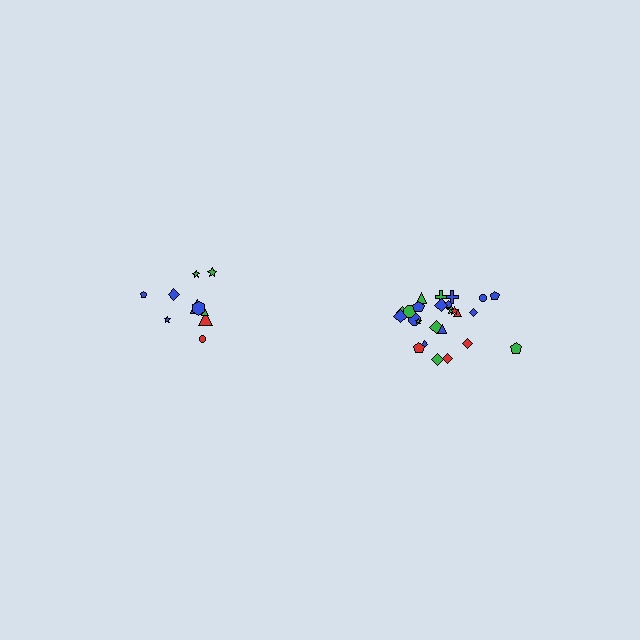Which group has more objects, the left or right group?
The right group.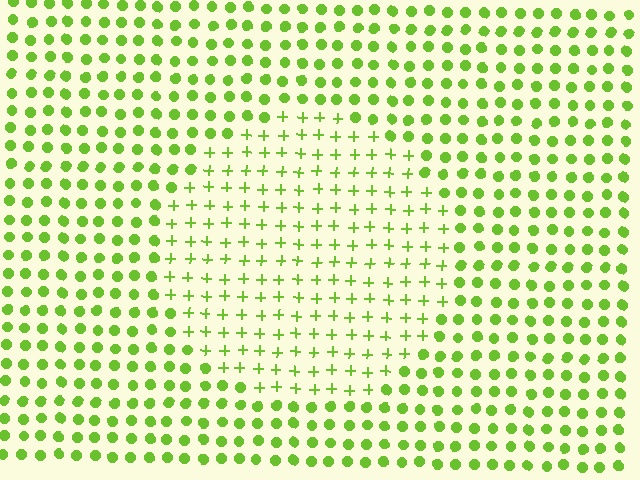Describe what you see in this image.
The image is filled with small lime elements arranged in a uniform grid. A circle-shaped region contains plus signs, while the surrounding area contains circles. The boundary is defined purely by the change in element shape.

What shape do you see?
I see a circle.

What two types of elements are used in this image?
The image uses plus signs inside the circle region and circles outside it.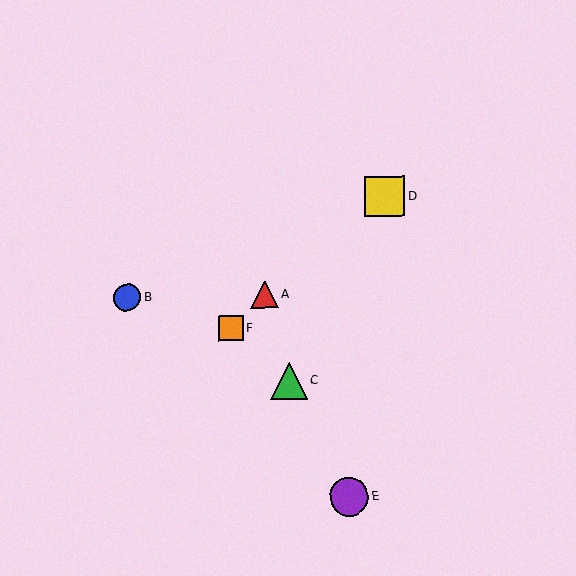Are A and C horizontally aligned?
No, A is at y≈295 and C is at y≈381.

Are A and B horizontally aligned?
Yes, both are at y≈295.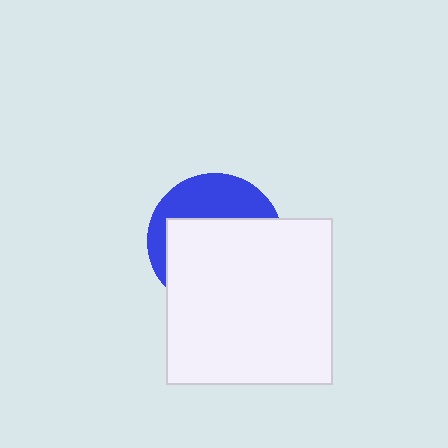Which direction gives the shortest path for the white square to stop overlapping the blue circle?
Moving down gives the shortest separation.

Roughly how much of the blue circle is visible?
A small part of it is visible (roughly 35%).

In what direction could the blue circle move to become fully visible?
The blue circle could move up. That would shift it out from behind the white square entirely.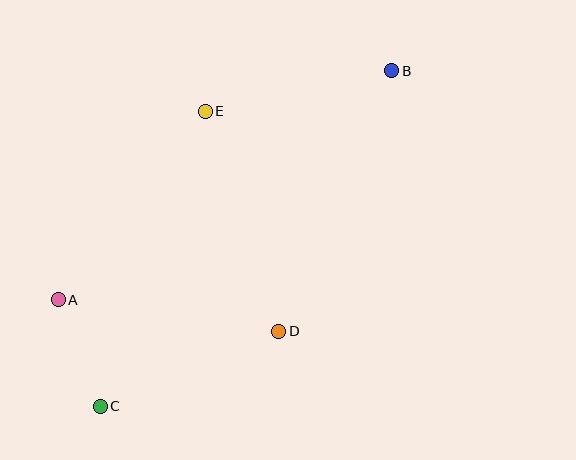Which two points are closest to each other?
Points A and C are closest to each other.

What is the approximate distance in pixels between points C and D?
The distance between C and D is approximately 193 pixels.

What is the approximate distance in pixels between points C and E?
The distance between C and E is approximately 313 pixels.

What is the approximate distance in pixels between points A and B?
The distance between A and B is approximately 405 pixels.